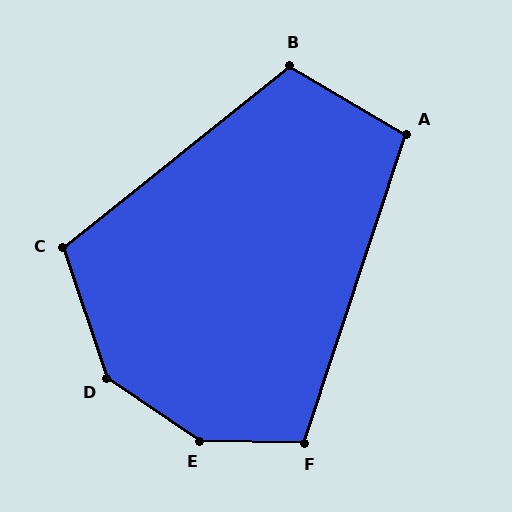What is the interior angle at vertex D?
Approximately 142 degrees (obtuse).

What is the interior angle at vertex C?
Approximately 110 degrees (obtuse).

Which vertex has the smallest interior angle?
A, at approximately 102 degrees.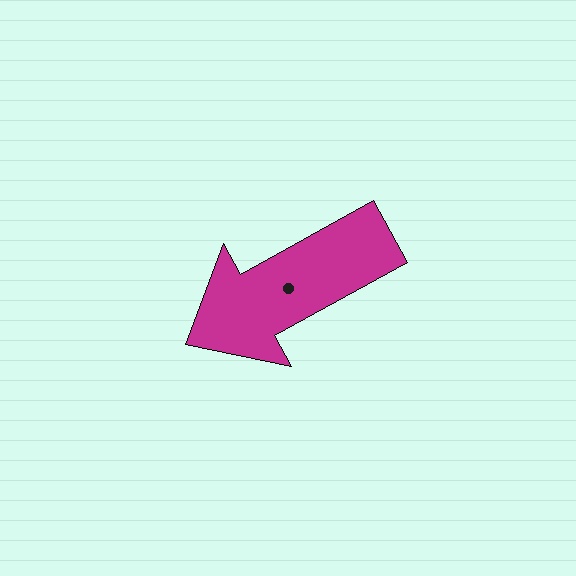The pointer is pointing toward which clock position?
Roughly 8 o'clock.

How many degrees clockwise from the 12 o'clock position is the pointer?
Approximately 241 degrees.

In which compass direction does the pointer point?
Southwest.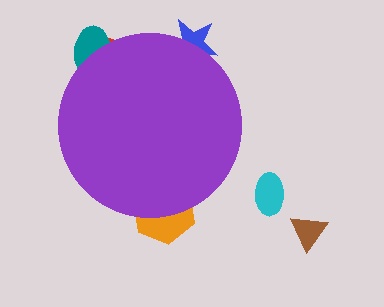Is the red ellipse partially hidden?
Yes, the red ellipse is partially hidden behind the purple circle.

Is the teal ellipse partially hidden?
Yes, the teal ellipse is partially hidden behind the purple circle.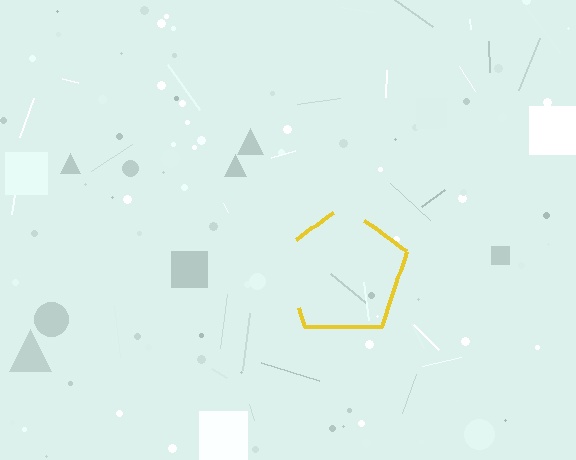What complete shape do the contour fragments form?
The contour fragments form a pentagon.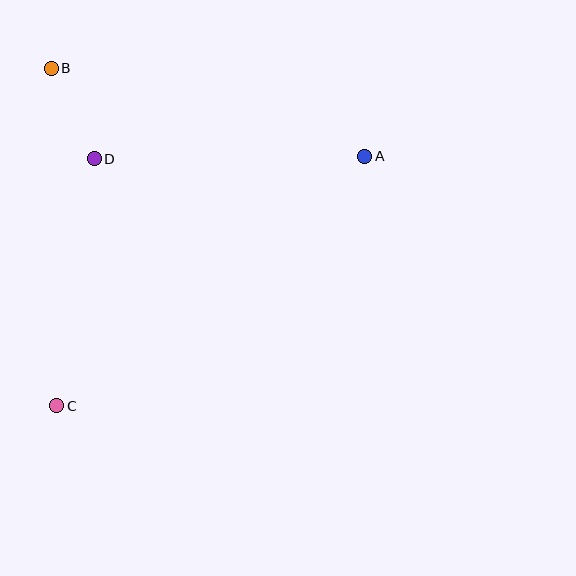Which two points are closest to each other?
Points B and D are closest to each other.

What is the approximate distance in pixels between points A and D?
The distance between A and D is approximately 271 pixels.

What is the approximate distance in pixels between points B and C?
The distance between B and C is approximately 337 pixels.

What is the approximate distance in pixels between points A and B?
The distance between A and B is approximately 325 pixels.